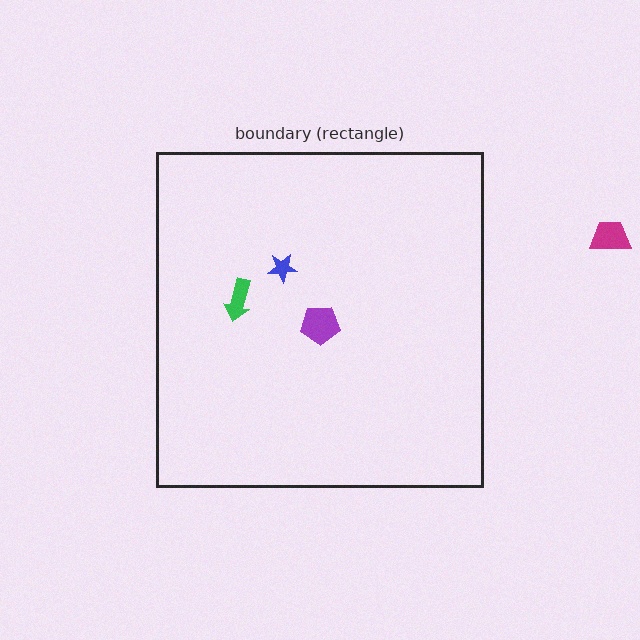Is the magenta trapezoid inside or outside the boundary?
Outside.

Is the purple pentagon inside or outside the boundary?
Inside.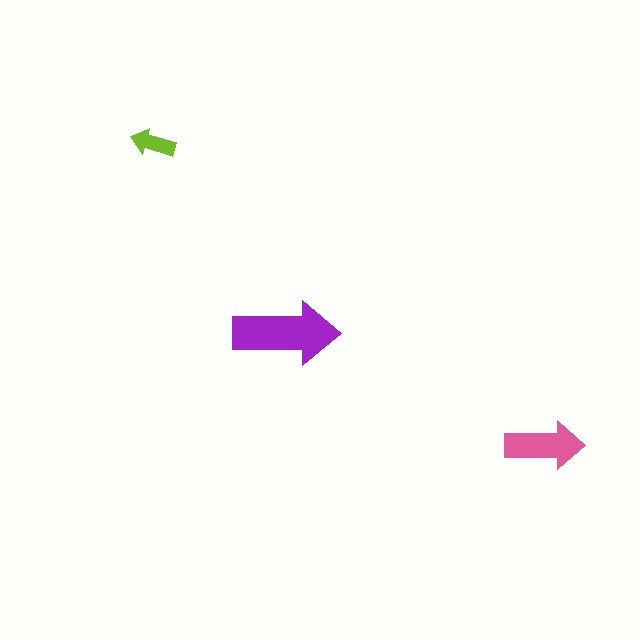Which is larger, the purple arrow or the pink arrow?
The purple one.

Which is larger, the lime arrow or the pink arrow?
The pink one.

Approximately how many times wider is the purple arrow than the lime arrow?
About 2.5 times wider.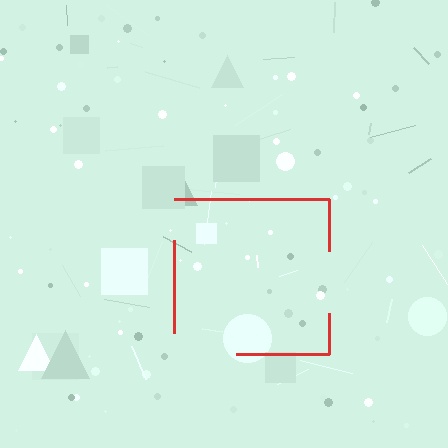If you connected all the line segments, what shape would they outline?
They would outline a square.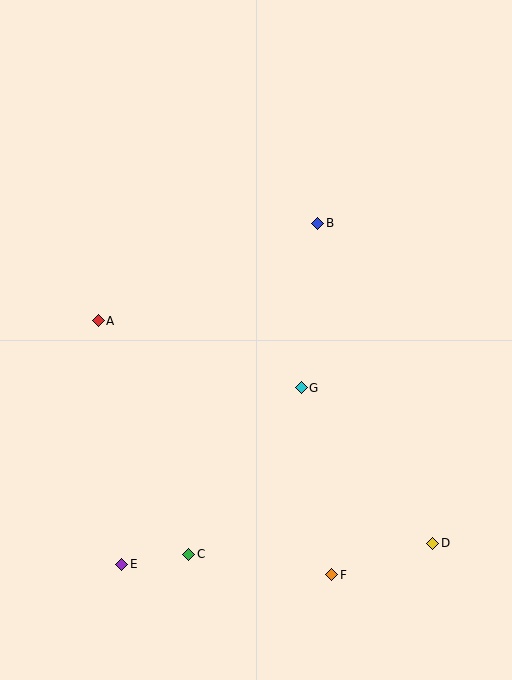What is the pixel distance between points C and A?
The distance between C and A is 250 pixels.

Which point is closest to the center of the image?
Point G at (301, 388) is closest to the center.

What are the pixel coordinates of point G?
Point G is at (301, 388).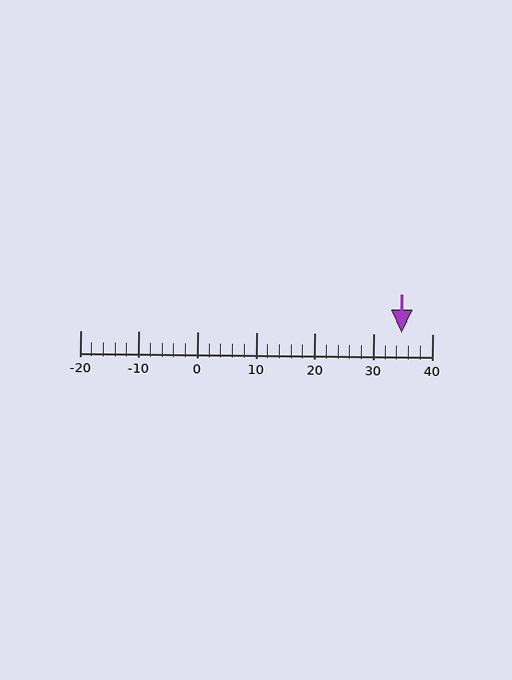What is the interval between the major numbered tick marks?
The major tick marks are spaced 10 units apart.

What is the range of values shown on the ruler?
The ruler shows values from -20 to 40.